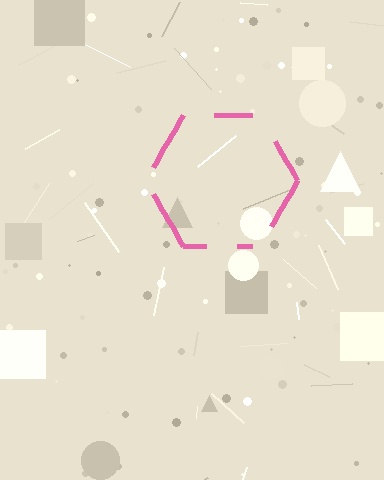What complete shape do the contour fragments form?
The contour fragments form a hexagon.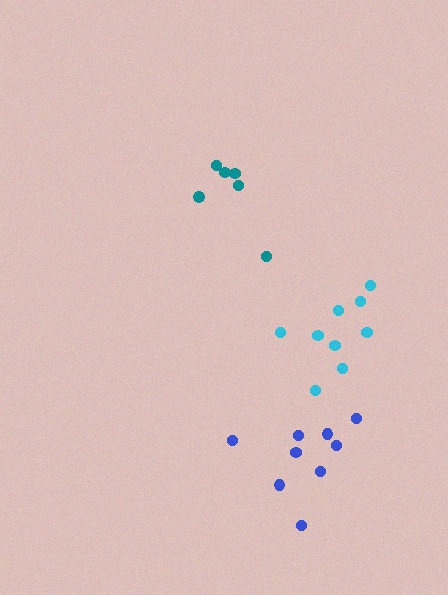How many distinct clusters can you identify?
There are 3 distinct clusters.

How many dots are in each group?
Group 1: 9 dots, Group 2: 9 dots, Group 3: 6 dots (24 total).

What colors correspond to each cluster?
The clusters are colored: blue, cyan, teal.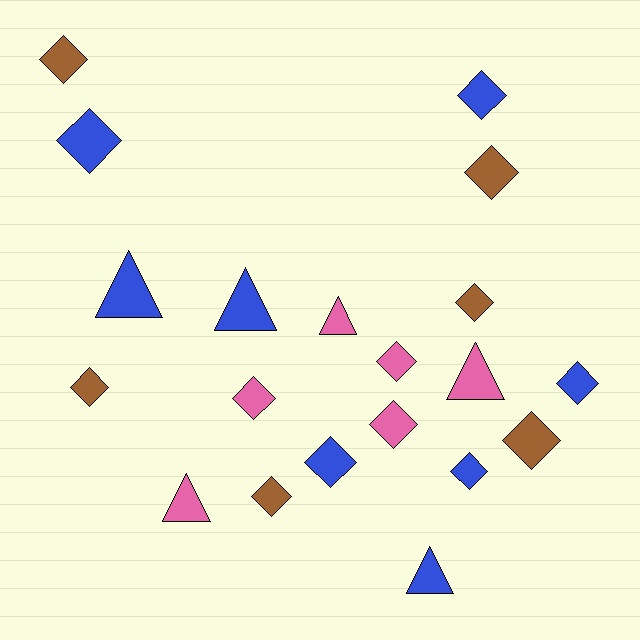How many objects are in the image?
There are 20 objects.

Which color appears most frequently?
Blue, with 8 objects.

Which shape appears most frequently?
Diamond, with 14 objects.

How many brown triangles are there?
There are no brown triangles.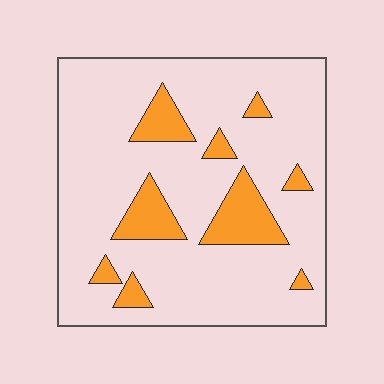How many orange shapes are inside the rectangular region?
9.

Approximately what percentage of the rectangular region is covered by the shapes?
Approximately 15%.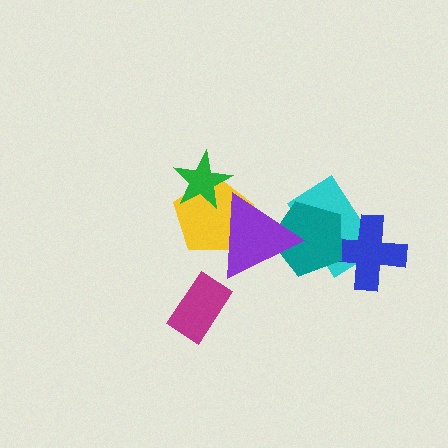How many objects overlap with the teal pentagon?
3 objects overlap with the teal pentagon.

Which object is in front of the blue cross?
The teal pentagon is in front of the blue cross.